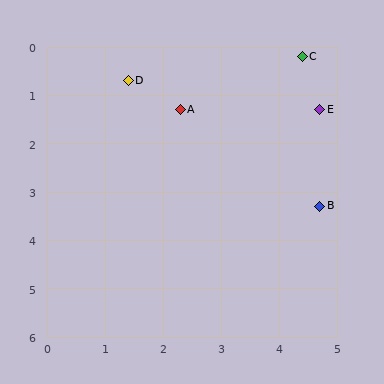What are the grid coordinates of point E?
Point E is at approximately (4.7, 1.3).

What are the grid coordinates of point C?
Point C is at approximately (4.4, 0.2).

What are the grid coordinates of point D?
Point D is at approximately (1.4, 0.7).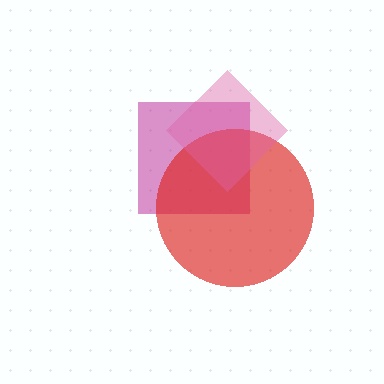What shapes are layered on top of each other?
The layered shapes are: a magenta square, a red circle, a pink diamond.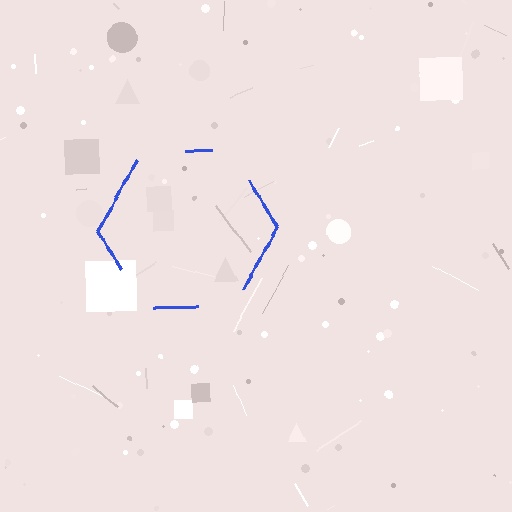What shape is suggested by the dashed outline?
The dashed outline suggests a hexagon.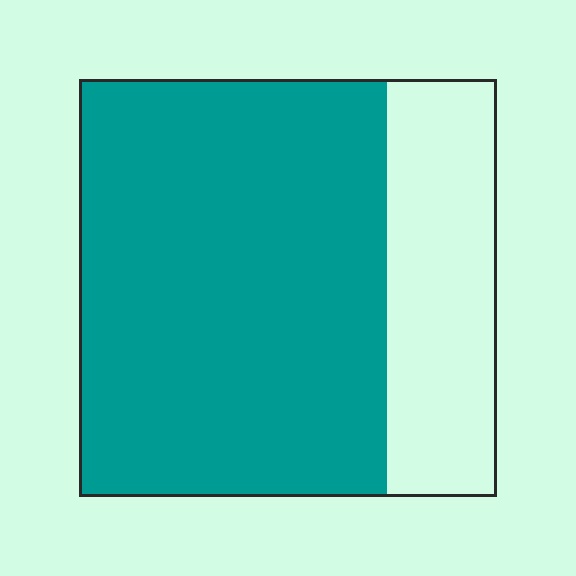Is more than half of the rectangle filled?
Yes.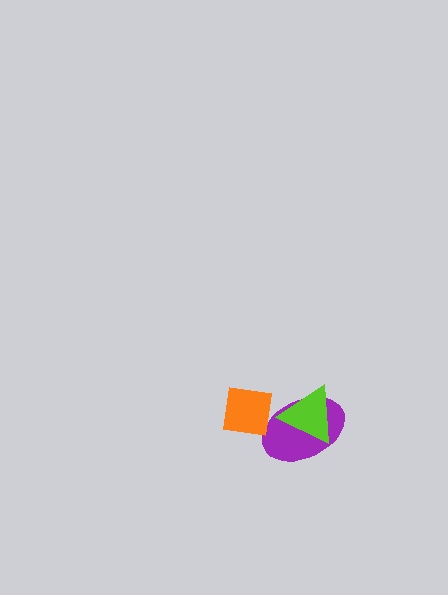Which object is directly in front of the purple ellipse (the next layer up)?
The lime triangle is directly in front of the purple ellipse.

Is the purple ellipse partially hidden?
Yes, it is partially covered by another shape.